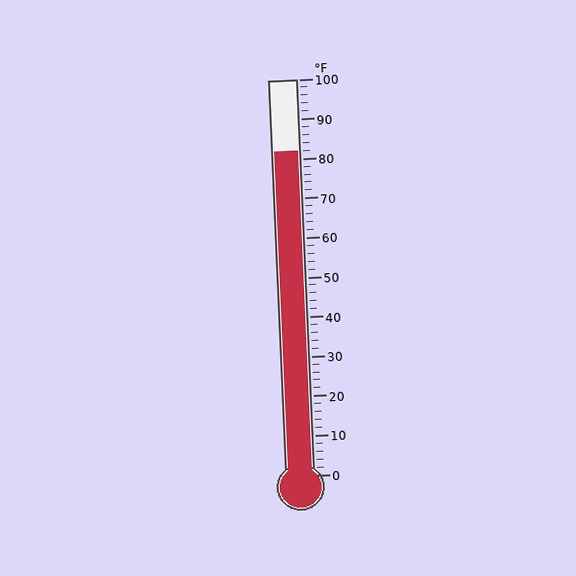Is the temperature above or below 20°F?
The temperature is above 20°F.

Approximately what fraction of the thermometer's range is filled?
The thermometer is filled to approximately 80% of its range.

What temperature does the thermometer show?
The thermometer shows approximately 82°F.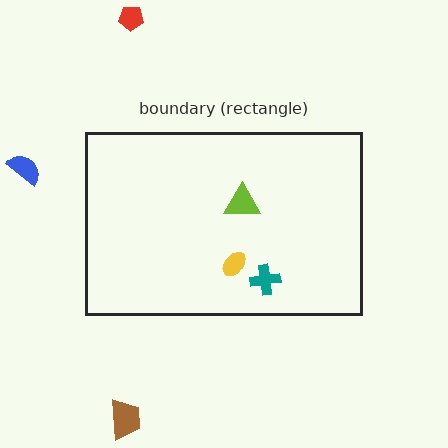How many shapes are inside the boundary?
3 inside, 3 outside.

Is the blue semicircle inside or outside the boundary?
Outside.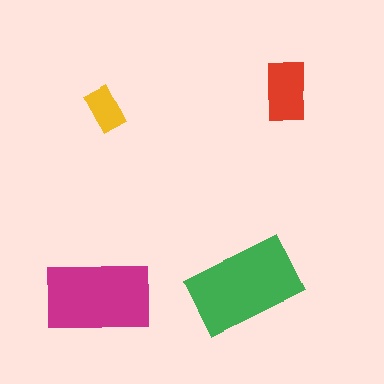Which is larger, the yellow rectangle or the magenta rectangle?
The magenta one.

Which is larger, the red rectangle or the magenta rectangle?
The magenta one.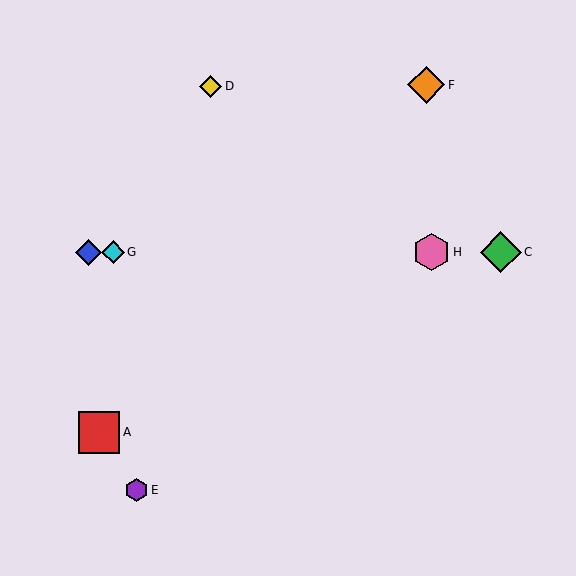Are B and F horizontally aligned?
No, B is at y≈252 and F is at y≈85.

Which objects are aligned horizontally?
Objects B, C, G, H are aligned horizontally.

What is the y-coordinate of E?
Object E is at y≈490.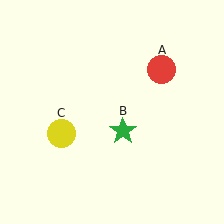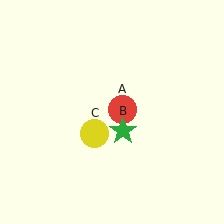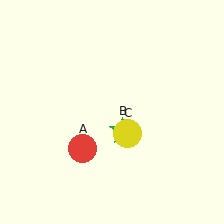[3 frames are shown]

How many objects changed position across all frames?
2 objects changed position: red circle (object A), yellow circle (object C).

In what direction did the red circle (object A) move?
The red circle (object A) moved down and to the left.